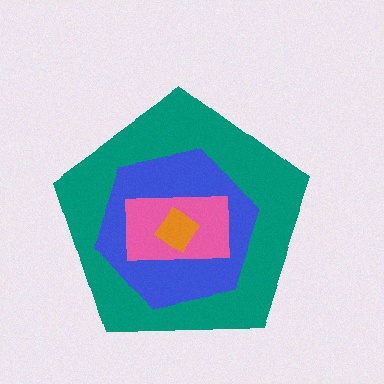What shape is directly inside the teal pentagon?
The blue hexagon.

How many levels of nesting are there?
4.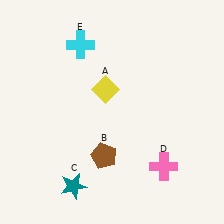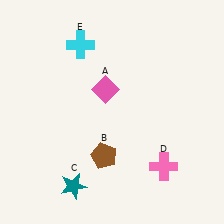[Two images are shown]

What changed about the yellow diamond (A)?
In Image 1, A is yellow. In Image 2, it changed to pink.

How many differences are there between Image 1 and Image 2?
There is 1 difference between the two images.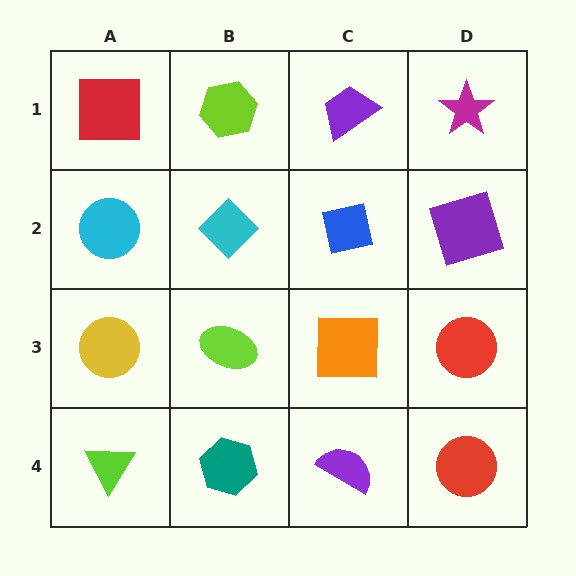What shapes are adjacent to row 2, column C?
A purple trapezoid (row 1, column C), an orange square (row 3, column C), a cyan diamond (row 2, column B), a purple square (row 2, column D).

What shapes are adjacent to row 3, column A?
A cyan circle (row 2, column A), a lime triangle (row 4, column A), a lime ellipse (row 3, column B).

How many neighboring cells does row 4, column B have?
3.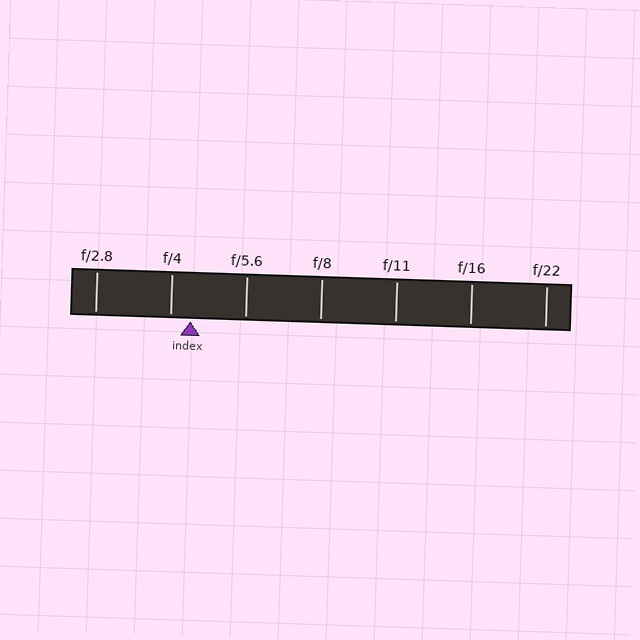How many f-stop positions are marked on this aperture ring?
There are 7 f-stop positions marked.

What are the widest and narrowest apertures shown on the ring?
The widest aperture shown is f/2.8 and the narrowest is f/22.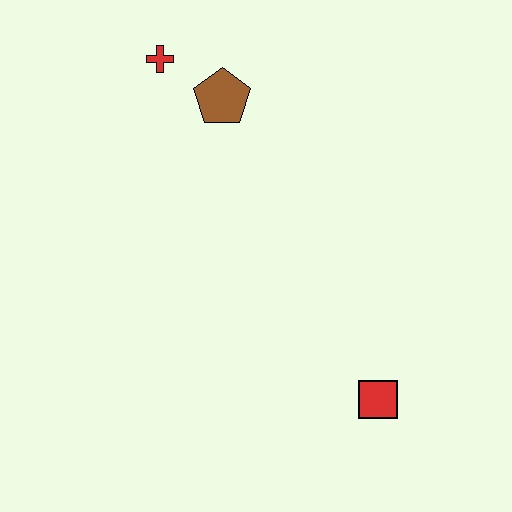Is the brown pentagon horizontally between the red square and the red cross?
Yes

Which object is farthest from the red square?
The red cross is farthest from the red square.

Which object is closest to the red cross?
The brown pentagon is closest to the red cross.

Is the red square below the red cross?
Yes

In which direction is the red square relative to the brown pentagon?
The red square is below the brown pentagon.